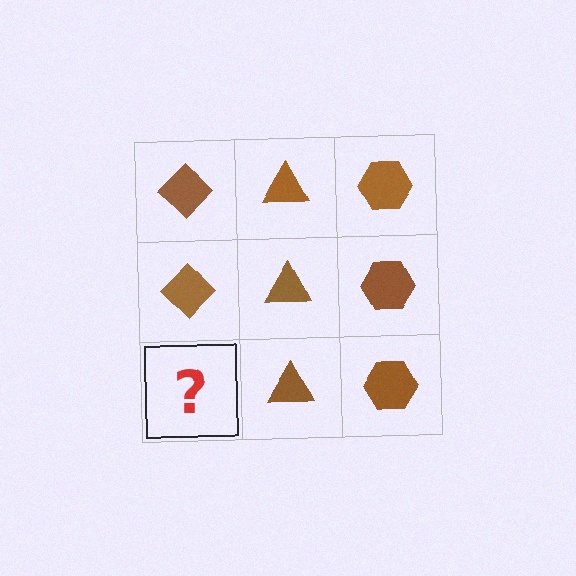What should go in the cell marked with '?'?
The missing cell should contain a brown diamond.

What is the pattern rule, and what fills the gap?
The rule is that each column has a consistent shape. The gap should be filled with a brown diamond.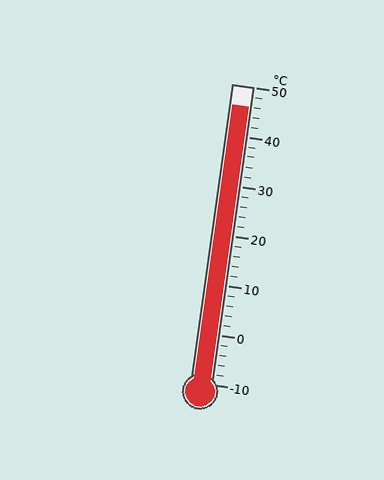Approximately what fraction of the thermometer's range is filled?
The thermometer is filled to approximately 95% of its range.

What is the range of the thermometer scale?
The thermometer scale ranges from -10°C to 50°C.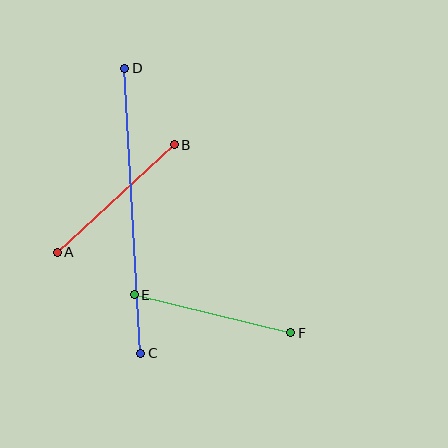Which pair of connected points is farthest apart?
Points C and D are farthest apart.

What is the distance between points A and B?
The distance is approximately 159 pixels.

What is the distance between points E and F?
The distance is approximately 161 pixels.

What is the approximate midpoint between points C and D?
The midpoint is at approximately (133, 211) pixels.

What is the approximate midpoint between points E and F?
The midpoint is at approximately (212, 314) pixels.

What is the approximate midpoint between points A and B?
The midpoint is at approximately (116, 198) pixels.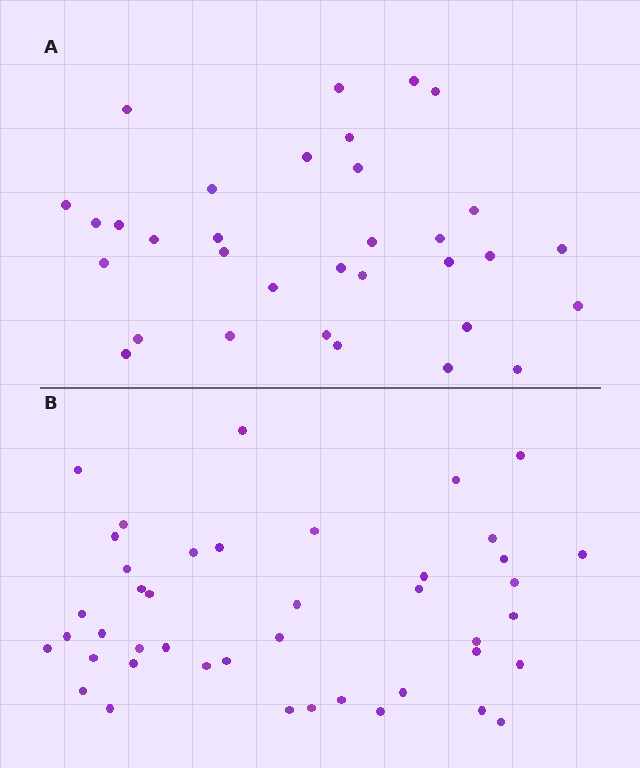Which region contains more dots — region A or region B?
Region B (the bottom region) has more dots.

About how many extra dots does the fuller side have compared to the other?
Region B has roughly 10 or so more dots than region A.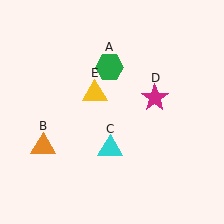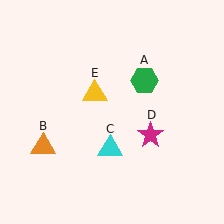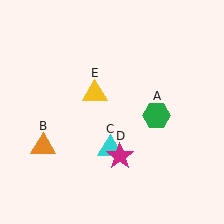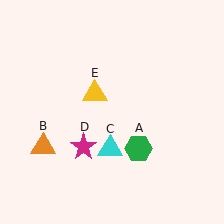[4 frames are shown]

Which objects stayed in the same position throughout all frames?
Orange triangle (object B) and cyan triangle (object C) and yellow triangle (object E) remained stationary.